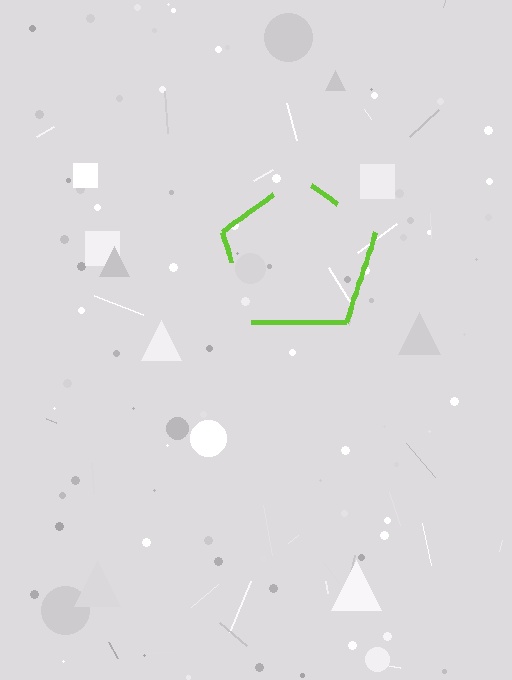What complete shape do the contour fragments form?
The contour fragments form a pentagon.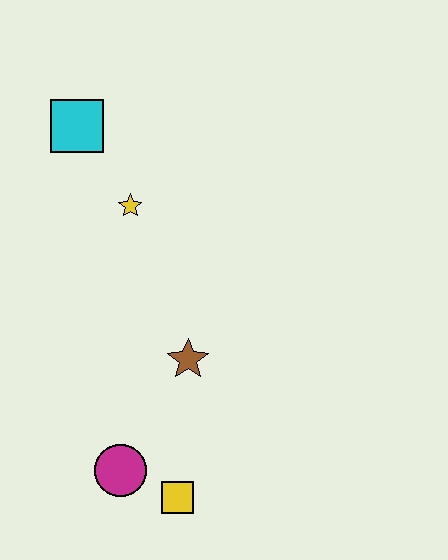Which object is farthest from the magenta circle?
The cyan square is farthest from the magenta circle.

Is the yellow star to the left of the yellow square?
Yes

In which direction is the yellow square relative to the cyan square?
The yellow square is below the cyan square.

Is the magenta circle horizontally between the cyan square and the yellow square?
Yes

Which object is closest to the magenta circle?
The yellow square is closest to the magenta circle.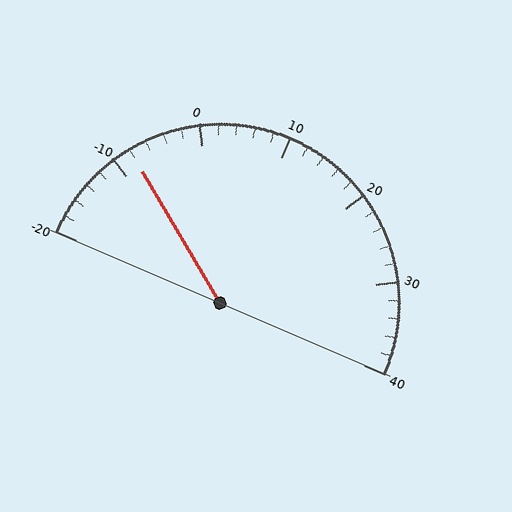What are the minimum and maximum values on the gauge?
The gauge ranges from -20 to 40.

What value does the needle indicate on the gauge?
The needle indicates approximately -8.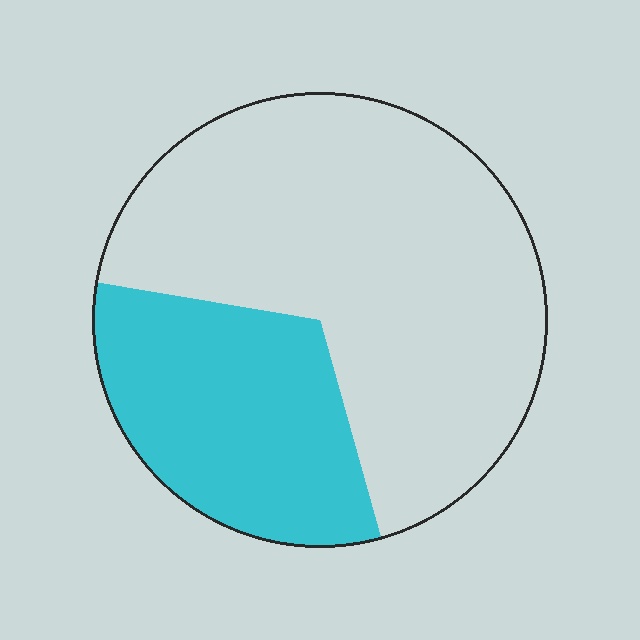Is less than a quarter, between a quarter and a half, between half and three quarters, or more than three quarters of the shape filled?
Between a quarter and a half.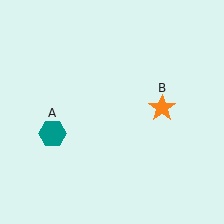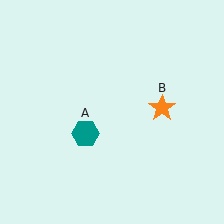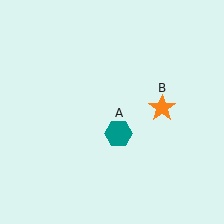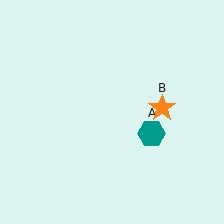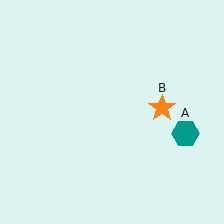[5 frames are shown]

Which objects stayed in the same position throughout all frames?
Orange star (object B) remained stationary.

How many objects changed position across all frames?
1 object changed position: teal hexagon (object A).